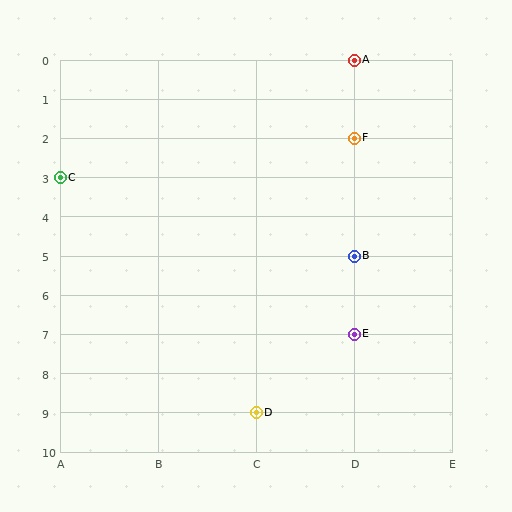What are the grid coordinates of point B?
Point B is at grid coordinates (D, 5).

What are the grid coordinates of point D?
Point D is at grid coordinates (C, 9).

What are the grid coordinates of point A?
Point A is at grid coordinates (D, 0).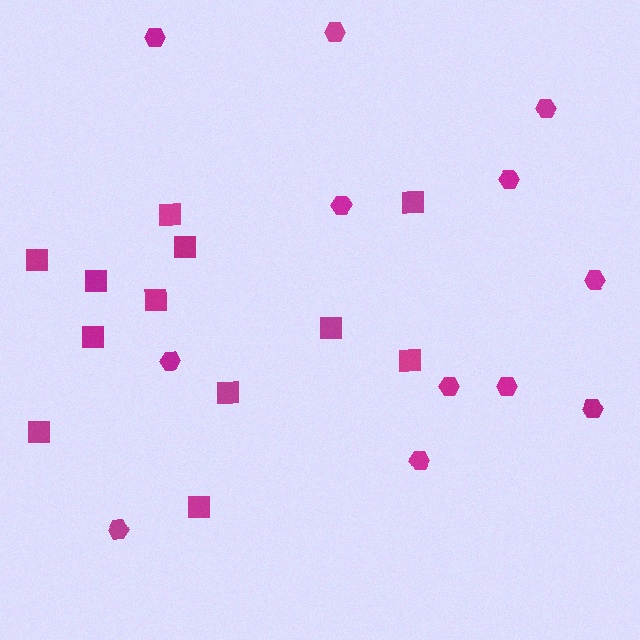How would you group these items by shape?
There are 2 groups: one group of hexagons (12) and one group of squares (12).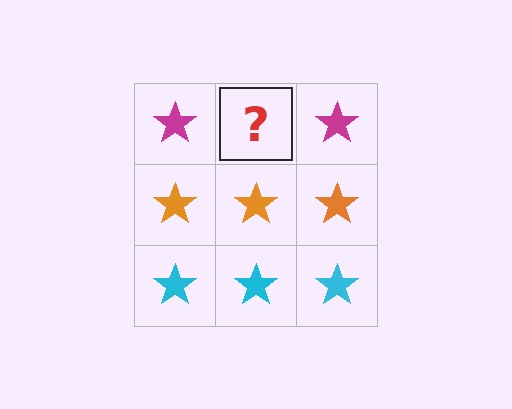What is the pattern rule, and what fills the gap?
The rule is that each row has a consistent color. The gap should be filled with a magenta star.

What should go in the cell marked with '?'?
The missing cell should contain a magenta star.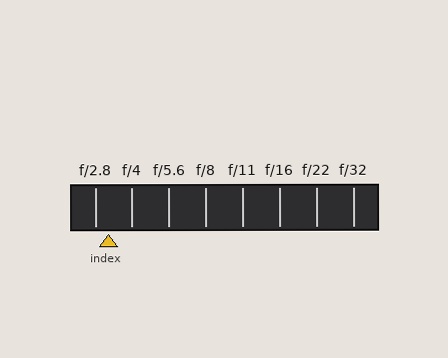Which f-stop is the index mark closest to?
The index mark is closest to f/2.8.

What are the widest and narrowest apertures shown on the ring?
The widest aperture shown is f/2.8 and the narrowest is f/32.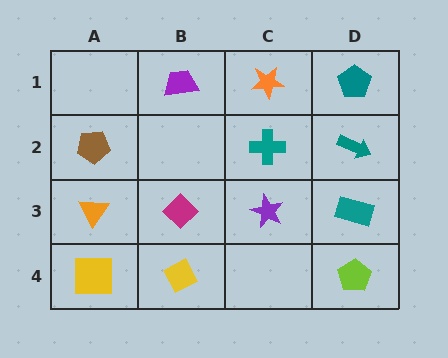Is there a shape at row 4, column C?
No, that cell is empty.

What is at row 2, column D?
A teal arrow.